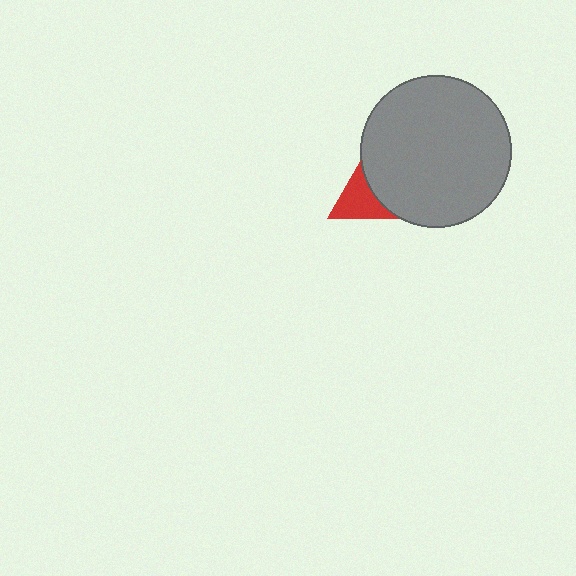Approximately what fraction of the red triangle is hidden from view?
Roughly 59% of the red triangle is hidden behind the gray circle.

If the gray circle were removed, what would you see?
You would see the complete red triangle.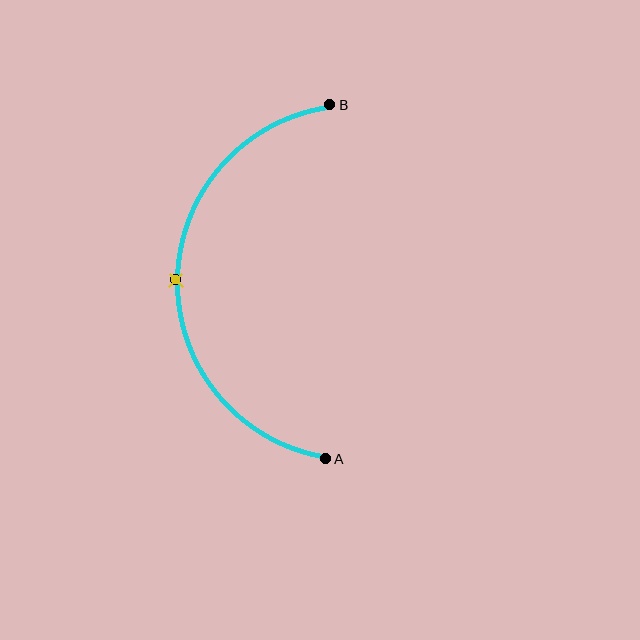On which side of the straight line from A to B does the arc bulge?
The arc bulges to the left of the straight line connecting A and B.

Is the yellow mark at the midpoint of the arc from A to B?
Yes. The yellow mark lies on the arc at equal arc-length from both A and B — it is the arc midpoint.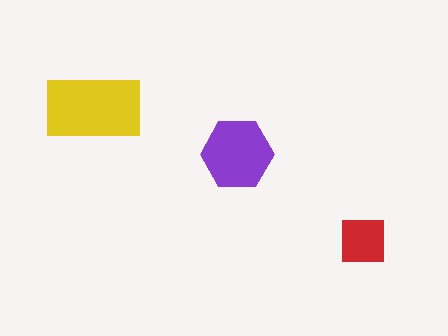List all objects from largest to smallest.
The yellow rectangle, the purple hexagon, the red square.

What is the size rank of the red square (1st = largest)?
3rd.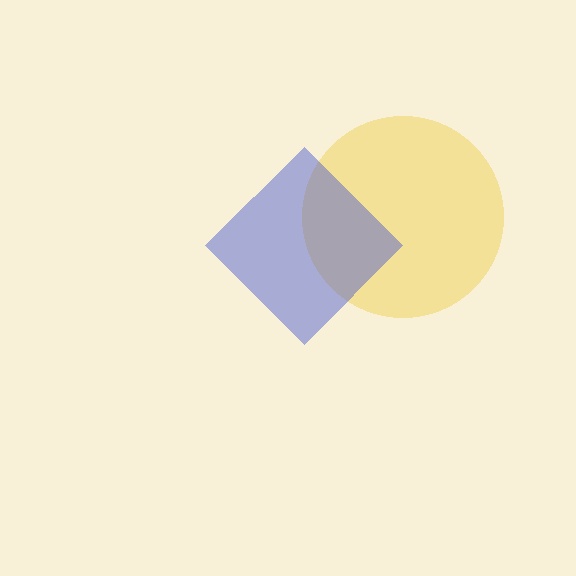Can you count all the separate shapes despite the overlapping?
Yes, there are 2 separate shapes.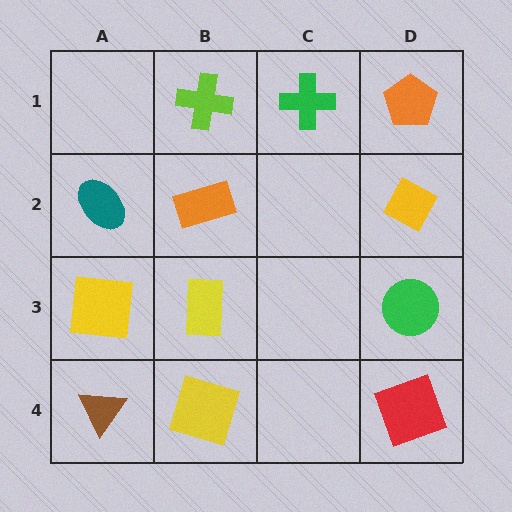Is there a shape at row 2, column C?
No, that cell is empty.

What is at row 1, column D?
An orange pentagon.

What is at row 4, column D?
A red square.